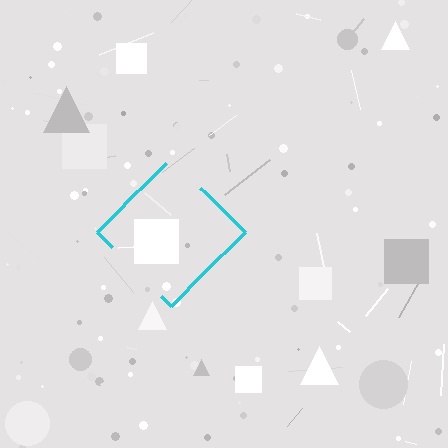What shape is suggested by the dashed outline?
The dashed outline suggests a diamond.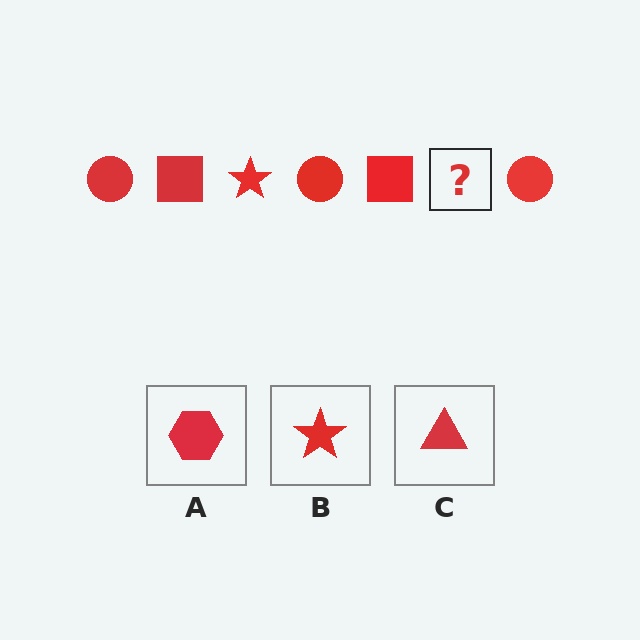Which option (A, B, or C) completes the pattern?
B.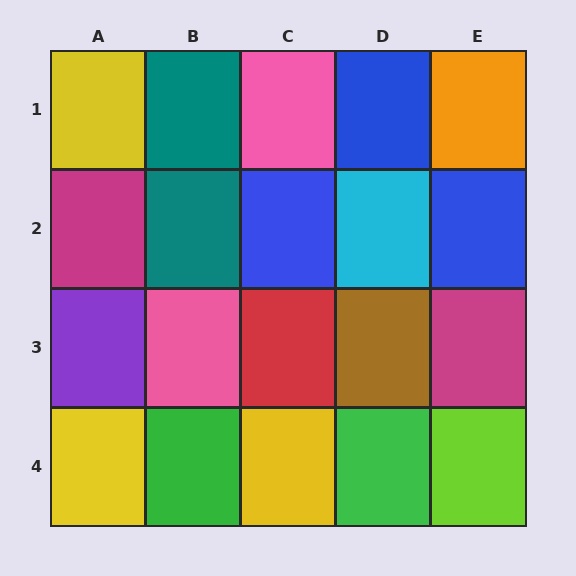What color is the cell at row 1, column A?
Yellow.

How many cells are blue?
3 cells are blue.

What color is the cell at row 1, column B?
Teal.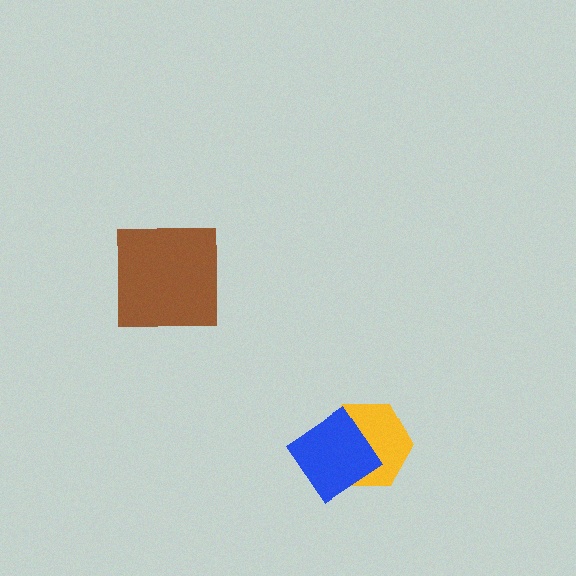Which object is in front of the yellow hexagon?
The blue diamond is in front of the yellow hexagon.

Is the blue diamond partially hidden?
No, no other shape covers it.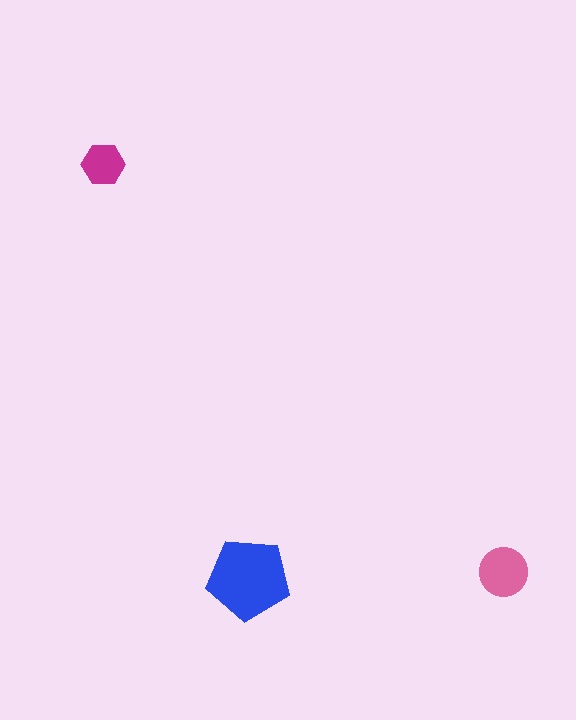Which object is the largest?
The blue pentagon.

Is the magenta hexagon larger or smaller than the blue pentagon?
Smaller.